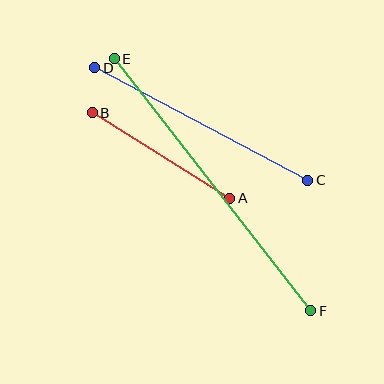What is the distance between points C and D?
The distance is approximately 241 pixels.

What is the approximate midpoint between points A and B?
The midpoint is at approximately (161, 155) pixels.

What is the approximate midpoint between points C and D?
The midpoint is at approximately (201, 124) pixels.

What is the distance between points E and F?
The distance is approximately 320 pixels.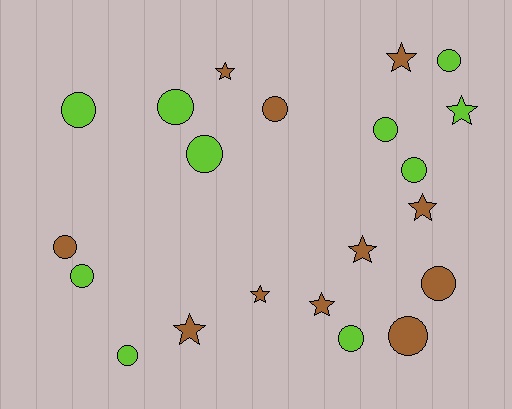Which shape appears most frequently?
Circle, with 13 objects.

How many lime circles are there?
There are 9 lime circles.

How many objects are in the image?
There are 21 objects.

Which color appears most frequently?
Brown, with 11 objects.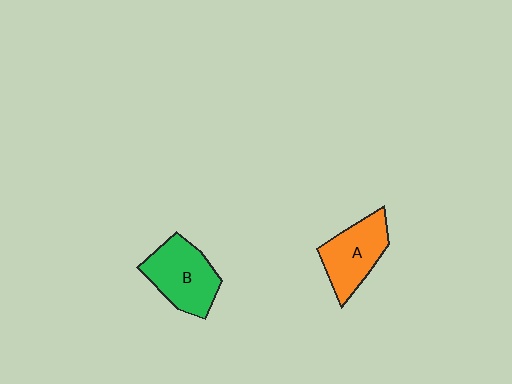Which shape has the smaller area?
Shape A (orange).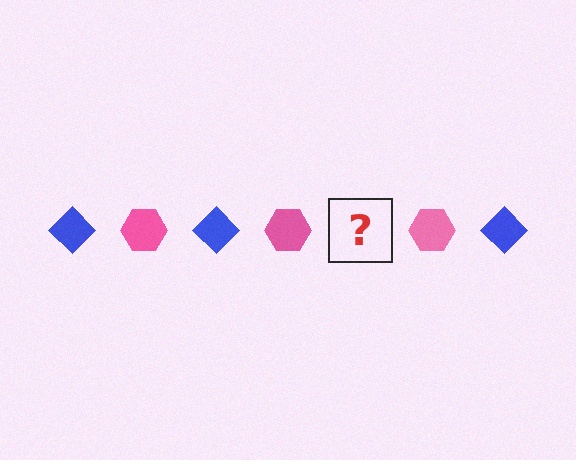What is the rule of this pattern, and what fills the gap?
The rule is that the pattern alternates between blue diamond and pink hexagon. The gap should be filled with a blue diamond.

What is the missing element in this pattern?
The missing element is a blue diamond.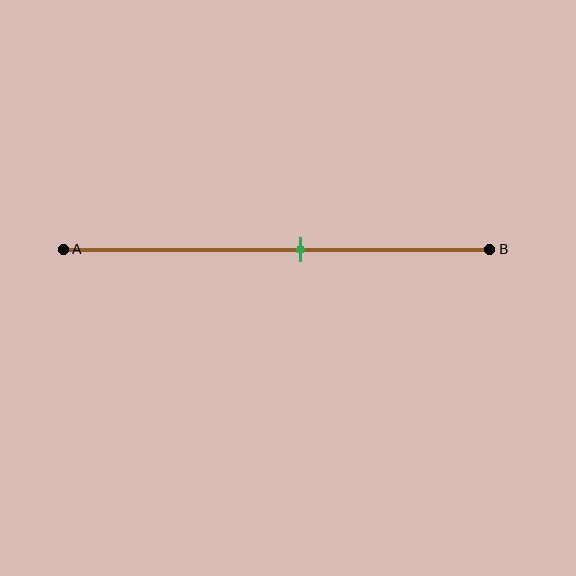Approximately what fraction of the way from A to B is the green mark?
The green mark is approximately 55% of the way from A to B.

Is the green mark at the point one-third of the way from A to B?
No, the mark is at about 55% from A, not at the 33% one-third point.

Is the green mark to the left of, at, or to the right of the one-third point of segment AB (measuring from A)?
The green mark is to the right of the one-third point of segment AB.